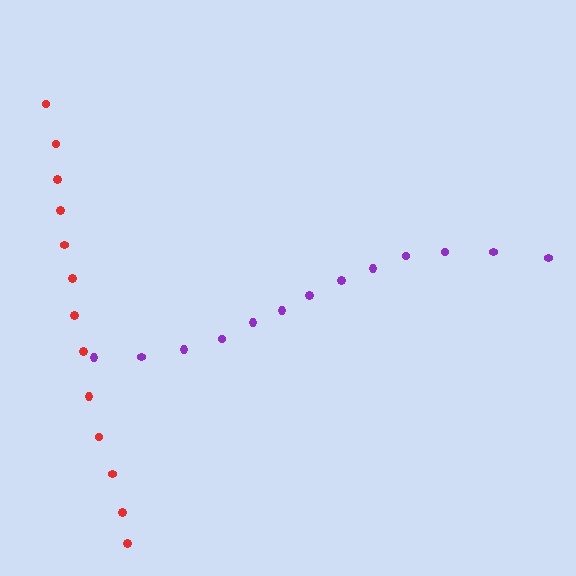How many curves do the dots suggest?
There are 2 distinct paths.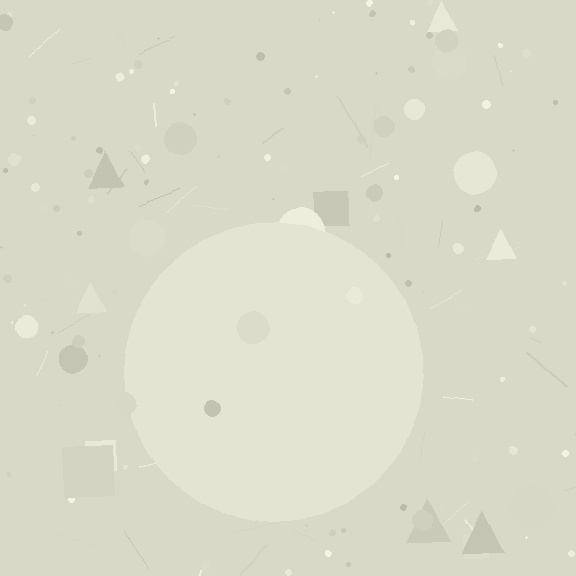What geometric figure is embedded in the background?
A circle is embedded in the background.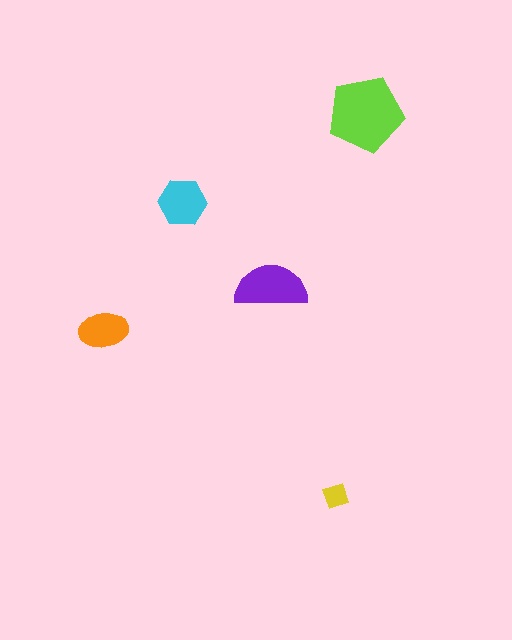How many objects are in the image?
There are 5 objects in the image.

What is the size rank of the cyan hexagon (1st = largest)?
3rd.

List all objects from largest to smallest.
The lime pentagon, the purple semicircle, the cyan hexagon, the orange ellipse, the yellow diamond.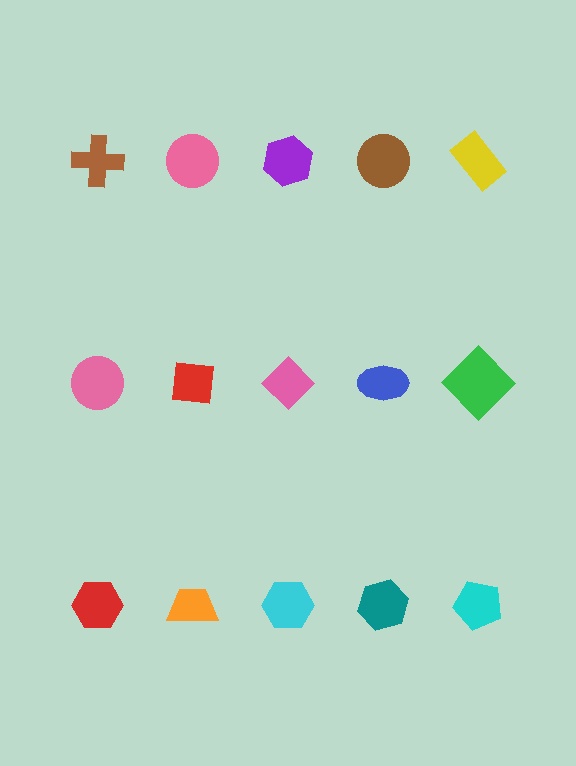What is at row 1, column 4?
A brown circle.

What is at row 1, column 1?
A brown cross.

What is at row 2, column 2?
A red square.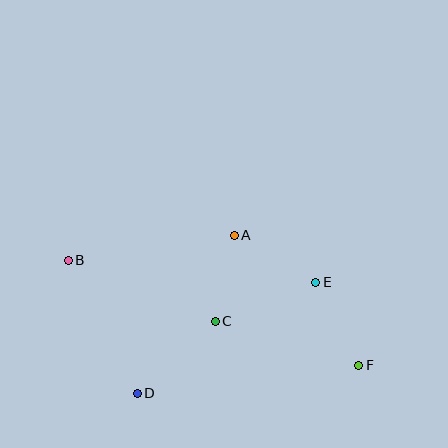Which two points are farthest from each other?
Points B and F are farthest from each other.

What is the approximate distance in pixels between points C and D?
The distance between C and D is approximately 106 pixels.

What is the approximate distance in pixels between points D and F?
The distance between D and F is approximately 223 pixels.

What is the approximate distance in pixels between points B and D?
The distance between B and D is approximately 150 pixels.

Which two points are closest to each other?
Points A and C are closest to each other.